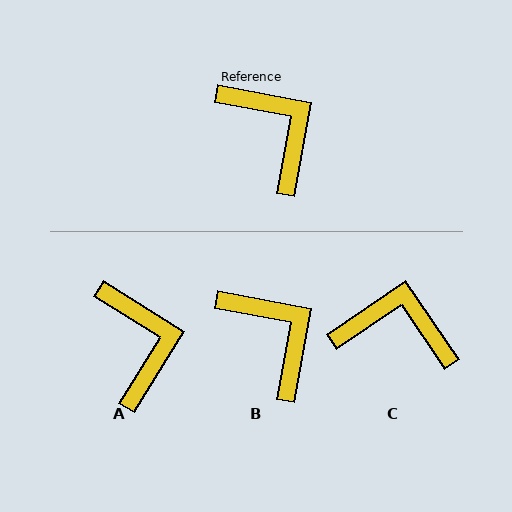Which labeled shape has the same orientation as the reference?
B.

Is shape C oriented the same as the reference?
No, it is off by about 45 degrees.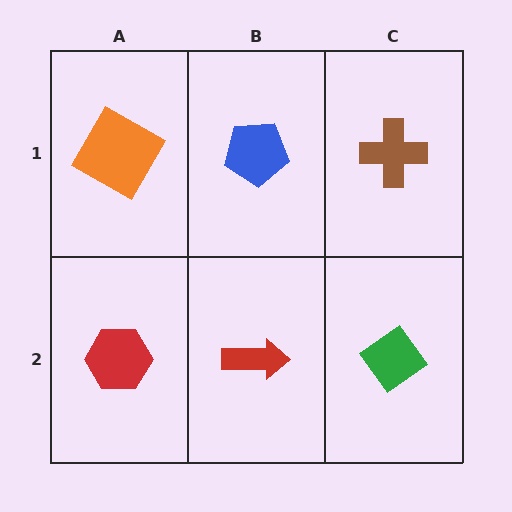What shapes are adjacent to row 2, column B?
A blue pentagon (row 1, column B), a red hexagon (row 2, column A), a green diamond (row 2, column C).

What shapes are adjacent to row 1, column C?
A green diamond (row 2, column C), a blue pentagon (row 1, column B).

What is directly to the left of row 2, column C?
A red arrow.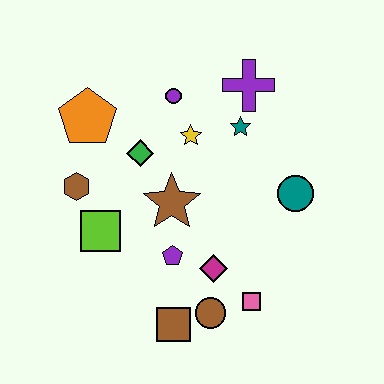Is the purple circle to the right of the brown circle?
No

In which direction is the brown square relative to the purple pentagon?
The brown square is below the purple pentagon.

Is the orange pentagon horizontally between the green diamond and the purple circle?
No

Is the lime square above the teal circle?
No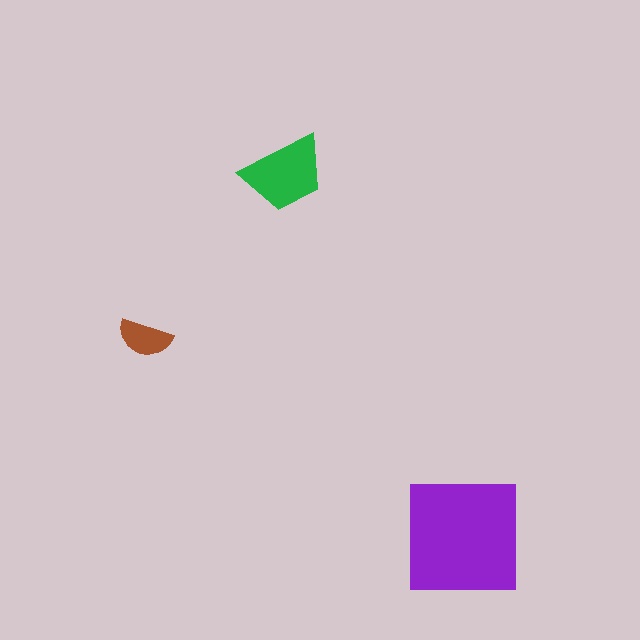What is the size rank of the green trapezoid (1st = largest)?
2nd.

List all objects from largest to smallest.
The purple square, the green trapezoid, the brown semicircle.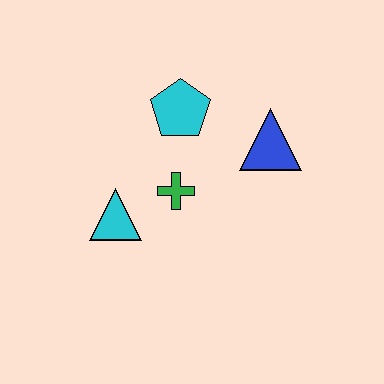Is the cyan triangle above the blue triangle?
No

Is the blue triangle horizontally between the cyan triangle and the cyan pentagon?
No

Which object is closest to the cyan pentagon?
The green cross is closest to the cyan pentagon.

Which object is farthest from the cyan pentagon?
The cyan triangle is farthest from the cyan pentagon.